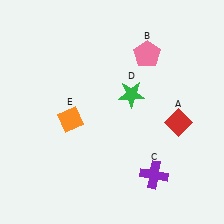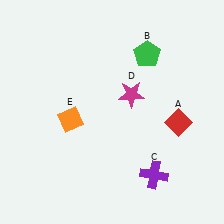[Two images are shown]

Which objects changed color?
B changed from pink to green. D changed from green to magenta.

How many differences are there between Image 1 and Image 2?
There are 2 differences between the two images.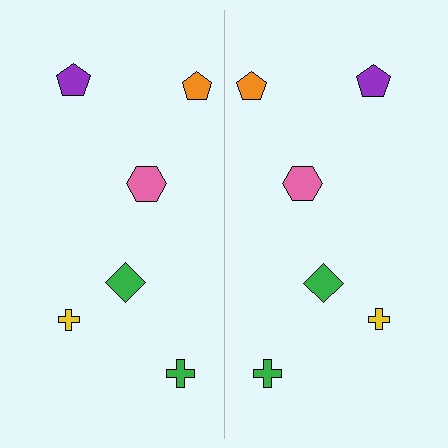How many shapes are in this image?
There are 12 shapes in this image.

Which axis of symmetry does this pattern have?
The pattern has a vertical axis of symmetry running through the center of the image.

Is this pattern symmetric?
Yes, this pattern has bilateral (reflection) symmetry.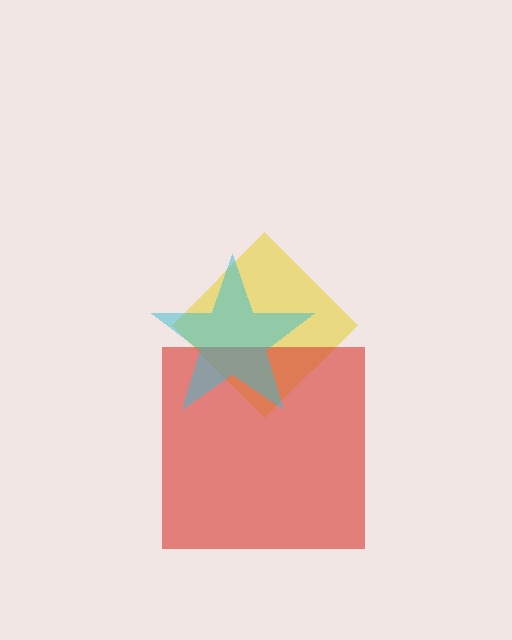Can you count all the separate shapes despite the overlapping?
Yes, there are 3 separate shapes.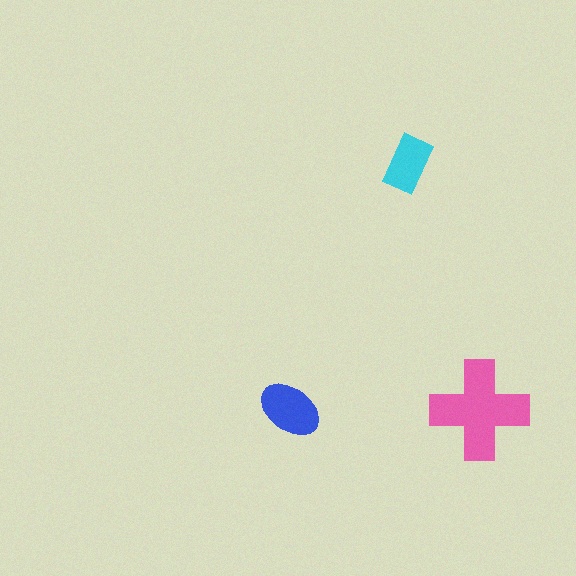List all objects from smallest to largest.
The cyan rectangle, the blue ellipse, the pink cross.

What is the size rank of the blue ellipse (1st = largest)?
2nd.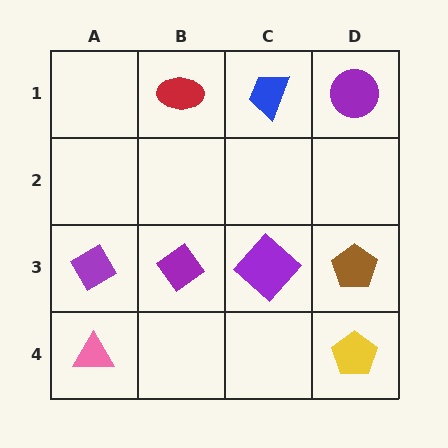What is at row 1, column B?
A red ellipse.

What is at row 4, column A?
A pink triangle.